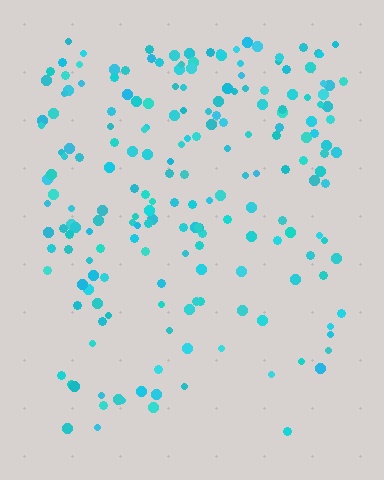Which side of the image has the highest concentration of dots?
The top.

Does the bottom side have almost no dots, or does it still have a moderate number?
Still a moderate number, just noticeably fewer than the top.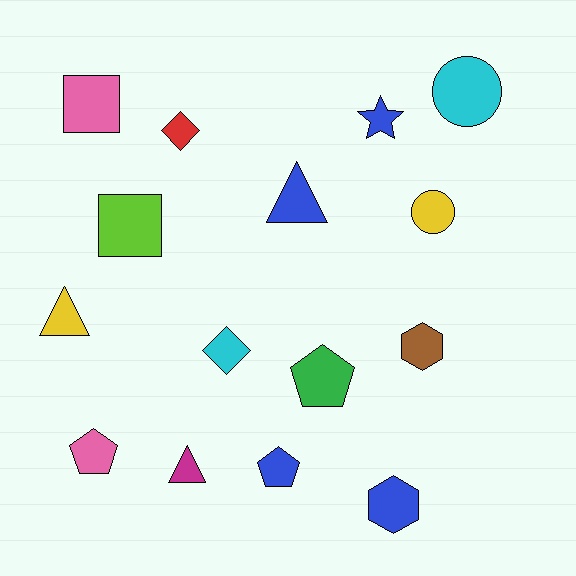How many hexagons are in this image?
There are 2 hexagons.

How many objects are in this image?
There are 15 objects.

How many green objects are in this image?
There is 1 green object.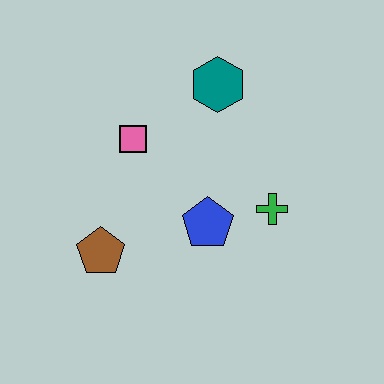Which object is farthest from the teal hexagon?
The brown pentagon is farthest from the teal hexagon.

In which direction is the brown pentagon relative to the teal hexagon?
The brown pentagon is below the teal hexagon.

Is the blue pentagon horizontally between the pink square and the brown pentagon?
No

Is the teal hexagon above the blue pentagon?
Yes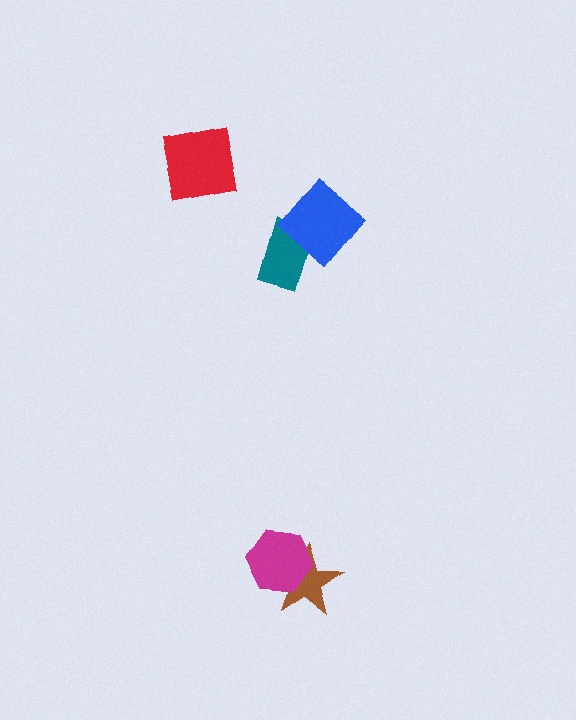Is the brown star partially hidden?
Yes, it is partially covered by another shape.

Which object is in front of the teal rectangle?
The blue diamond is in front of the teal rectangle.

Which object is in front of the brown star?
The magenta hexagon is in front of the brown star.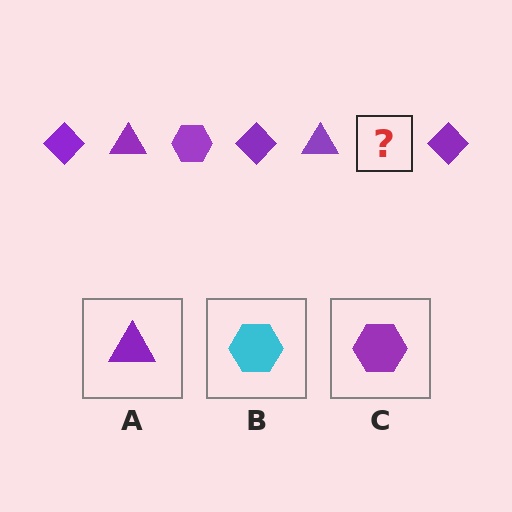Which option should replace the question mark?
Option C.